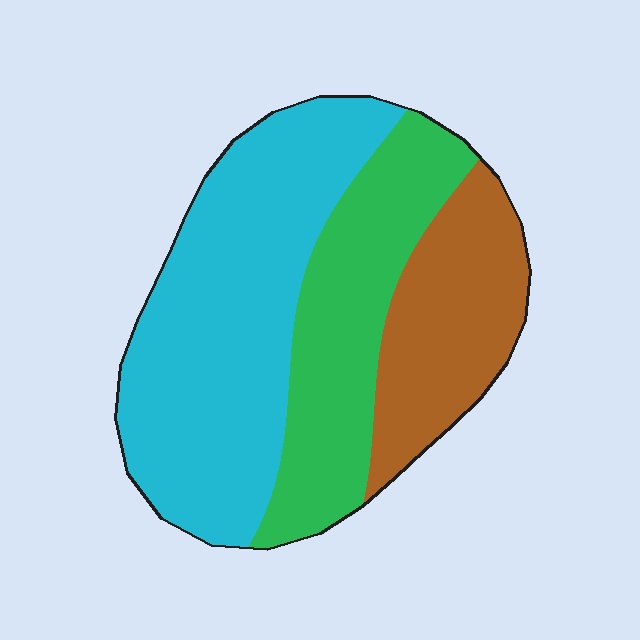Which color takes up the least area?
Brown, at roughly 25%.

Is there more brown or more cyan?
Cyan.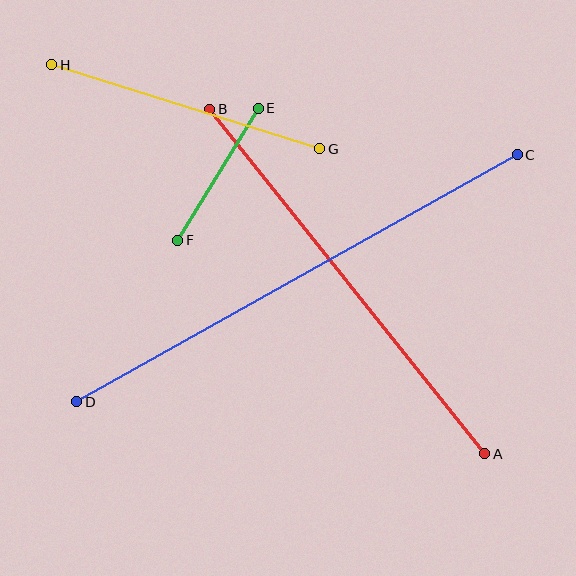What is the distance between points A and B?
The distance is approximately 441 pixels.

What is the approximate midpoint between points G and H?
The midpoint is at approximately (186, 107) pixels.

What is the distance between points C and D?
The distance is approximately 505 pixels.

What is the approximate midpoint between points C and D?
The midpoint is at approximately (297, 278) pixels.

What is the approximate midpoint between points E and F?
The midpoint is at approximately (218, 174) pixels.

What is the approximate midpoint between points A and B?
The midpoint is at approximately (347, 282) pixels.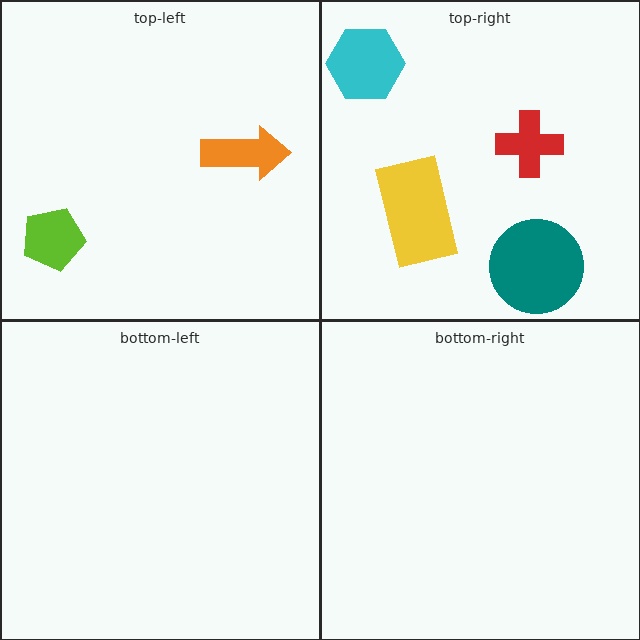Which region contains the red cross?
The top-right region.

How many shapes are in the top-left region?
2.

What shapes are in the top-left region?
The orange arrow, the lime pentagon.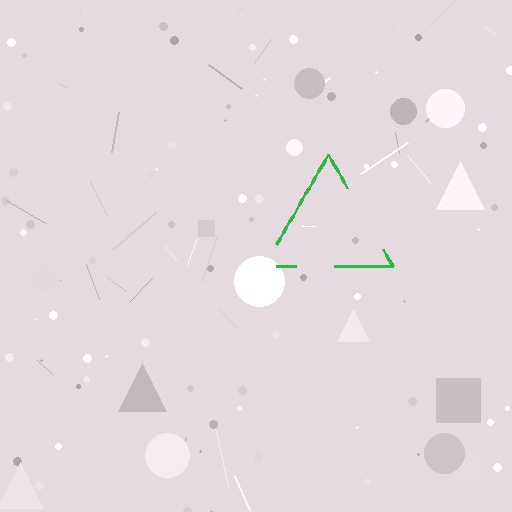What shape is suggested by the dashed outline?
The dashed outline suggests a triangle.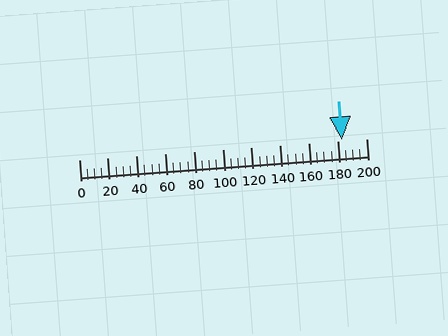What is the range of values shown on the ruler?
The ruler shows values from 0 to 200.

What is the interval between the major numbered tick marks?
The major tick marks are spaced 20 units apart.